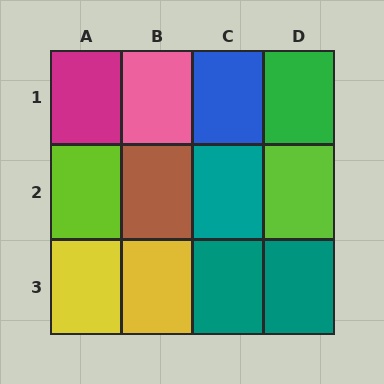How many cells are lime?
2 cells are lime.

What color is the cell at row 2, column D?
Lime.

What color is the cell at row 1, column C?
Blue.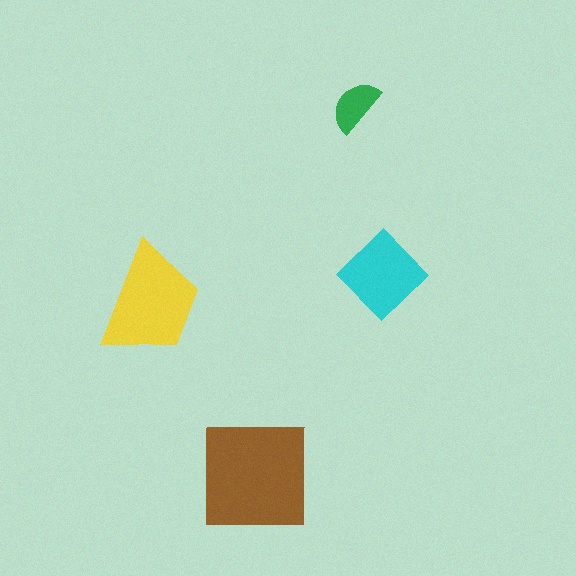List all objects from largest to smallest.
The brown square, the yellow trapezoid, the cyan diamond, the green semicircle.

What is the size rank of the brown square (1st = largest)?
1st.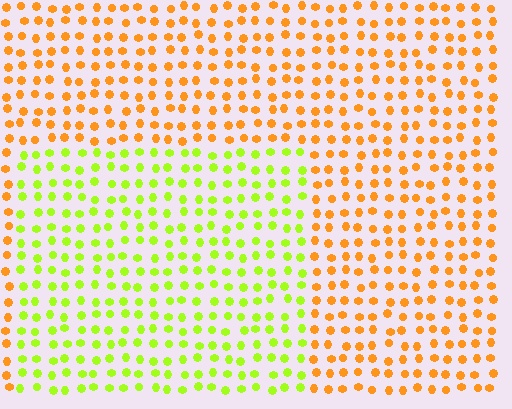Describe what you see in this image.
The image is filled with small orange elements in a uniform arrangement. A rectangle-shaped region is visible where the elements are tinted to a slightly different hue, forming a subtle color boundary.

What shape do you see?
I see a rectangle.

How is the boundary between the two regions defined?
The boundary is defined purely by a slight shift in hue (about 53 degrees). Spacing, size, and orientation are identical on both sides.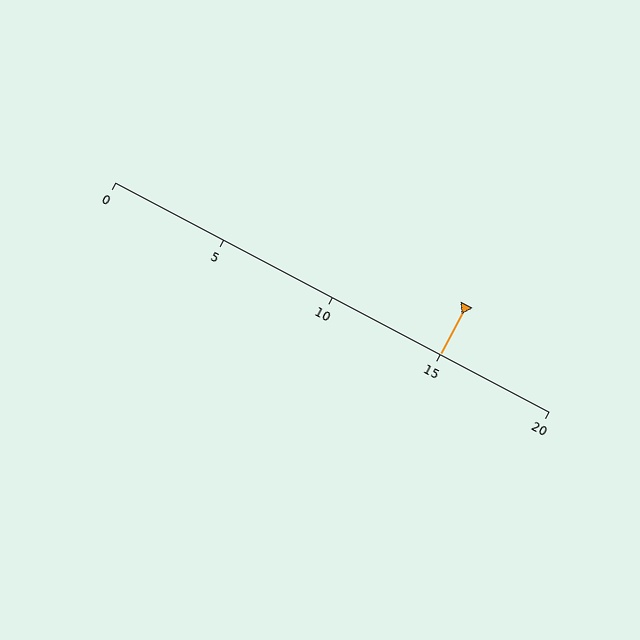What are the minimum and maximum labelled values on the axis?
The axis runs from 0 to 20.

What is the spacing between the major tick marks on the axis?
The major ticks are spaced 5 apart.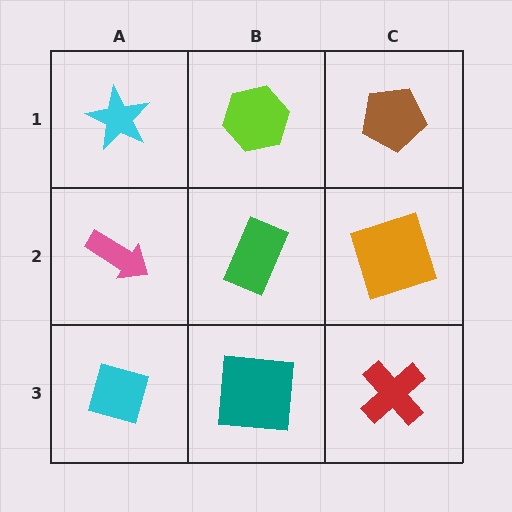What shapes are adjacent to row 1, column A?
A pink arrow (row 2, column A), a lime hexagon (row 1, column B).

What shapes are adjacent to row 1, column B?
A green rectangle (row 2, column B), a cyan star (row 1, column A), a brown pentagon (row 1, column C).